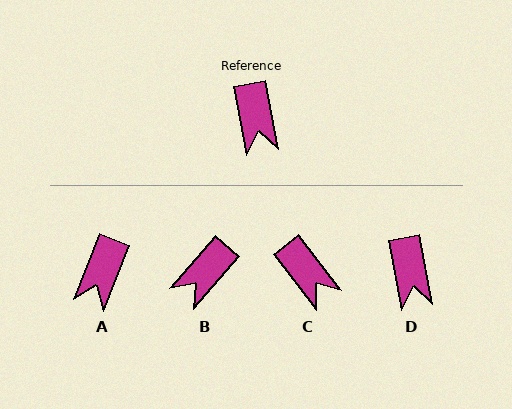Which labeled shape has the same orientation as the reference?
D.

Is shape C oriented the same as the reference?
No, it is off by about 27 degrees.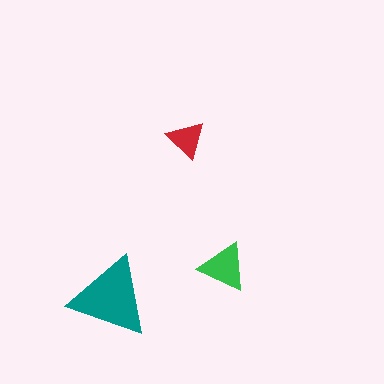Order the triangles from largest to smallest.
the teal one, the green one, the red one.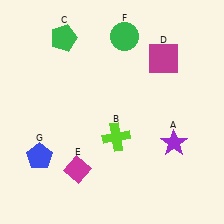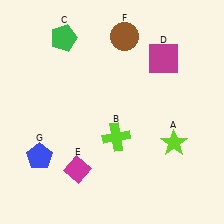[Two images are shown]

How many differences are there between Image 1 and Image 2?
There are 2 differences between the two images.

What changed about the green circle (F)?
In Image 1, F is green. In Image 2, it changed to brown.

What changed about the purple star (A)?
In Image 1, A is purple. In Image 2, it changed to lime.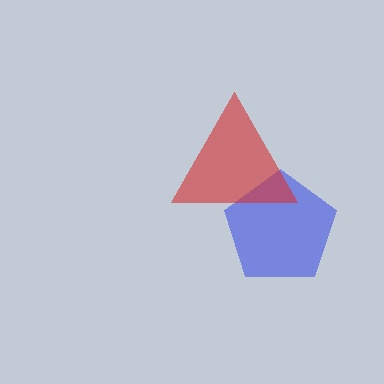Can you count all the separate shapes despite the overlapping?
Yes, there are 2 separate shapes.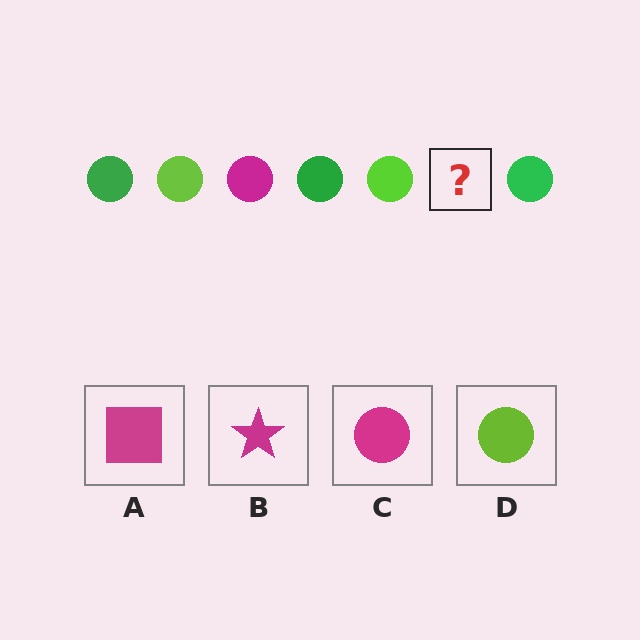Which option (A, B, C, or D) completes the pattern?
C.